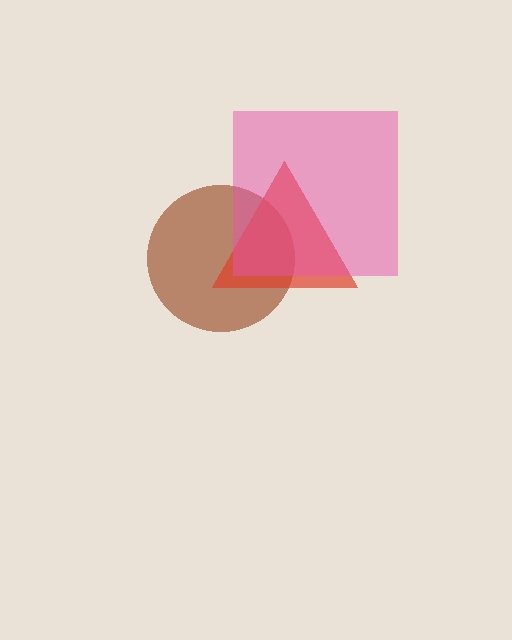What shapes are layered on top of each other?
The layered shapes are: a brown circle, a red triangle, a pink square.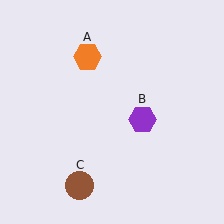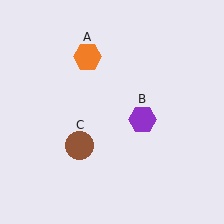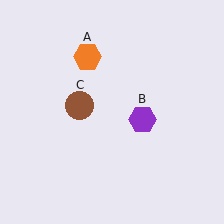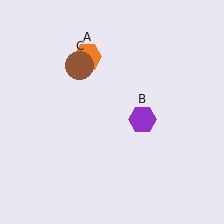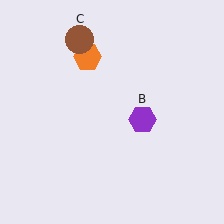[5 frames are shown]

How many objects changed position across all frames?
1 object changed position: brown circle (object C).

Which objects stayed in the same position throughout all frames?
Orange hexagon (object A) and purple hexagon (object B) remained stationary.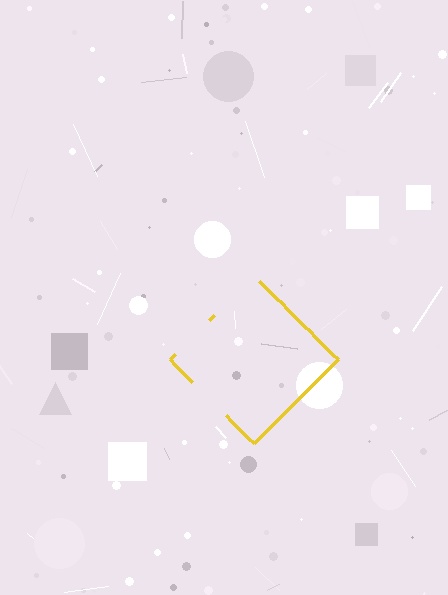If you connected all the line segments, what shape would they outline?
They would outline a diamond.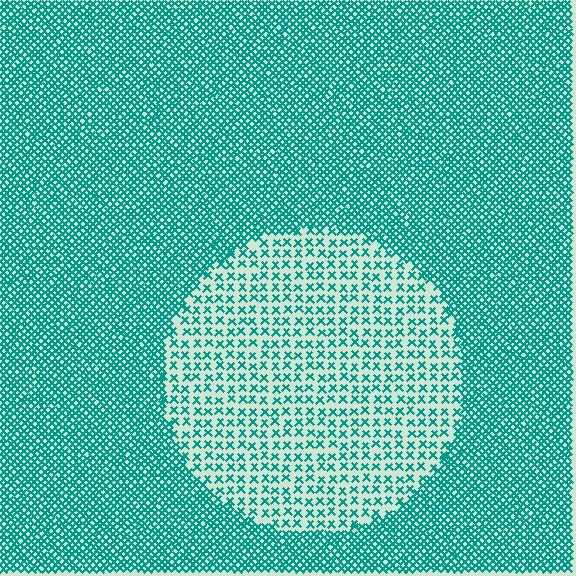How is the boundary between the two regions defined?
The boundary is defined by a change in element density (approximately 2.7x ratio). All elements are the same color, size, and shape.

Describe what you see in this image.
The image contains small teal elements arranged at two different densities. A circle-shaped region is visible where the elements are less densely packed than the surrounding area.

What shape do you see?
I see a circle.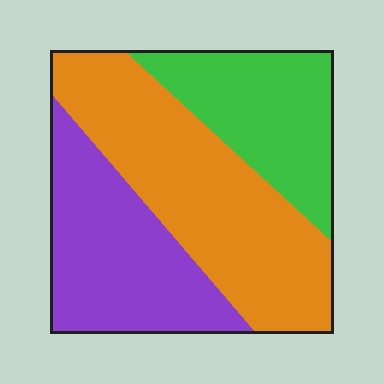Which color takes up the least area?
Green, at roughly 25%.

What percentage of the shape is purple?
Purple covers 31% of the shape.